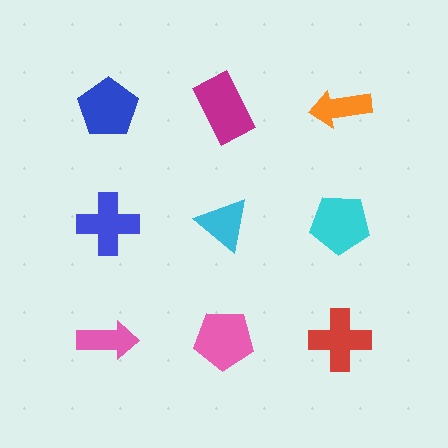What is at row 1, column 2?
A magenta rectangle.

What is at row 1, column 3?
An orange arrow.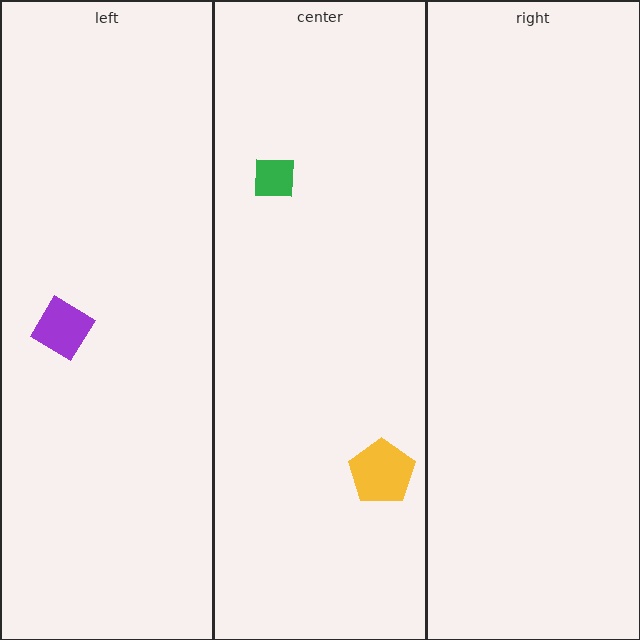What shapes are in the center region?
The green square, the yellow pentagon.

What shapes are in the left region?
The purple diamond.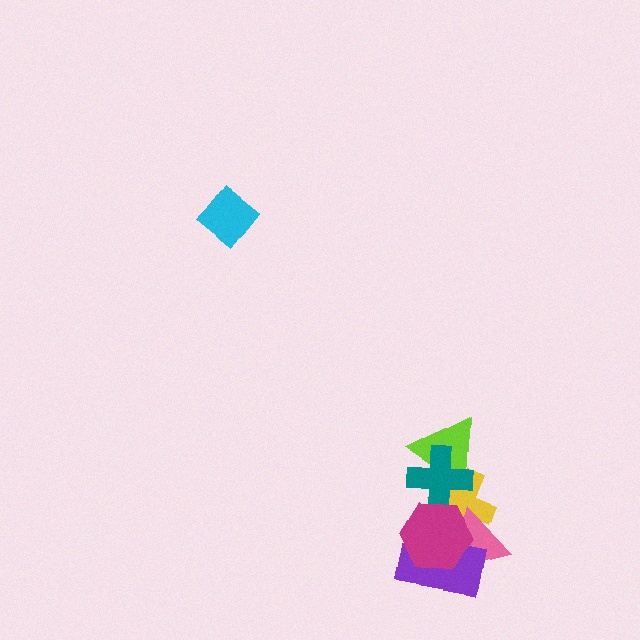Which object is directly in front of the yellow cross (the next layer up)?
The pink triangle is directly in front of the yellow cross.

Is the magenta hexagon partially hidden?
No, no other shape covers it.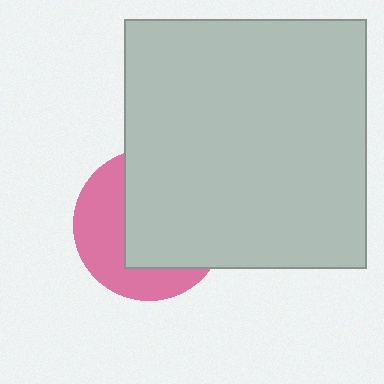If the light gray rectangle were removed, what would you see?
You would see the complete pink circle.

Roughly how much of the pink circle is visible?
A small part of it is visible (roughly 41%).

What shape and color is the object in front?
The object in front is a light gray rectangle.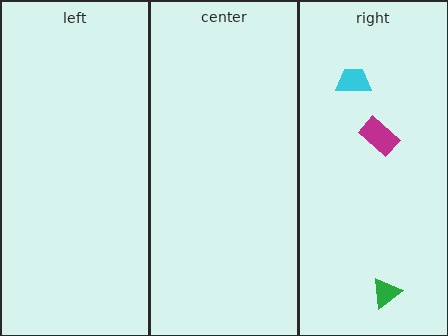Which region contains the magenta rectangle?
The right region.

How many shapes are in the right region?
3.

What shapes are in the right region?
The cyan trapezoid, the magenta rectangle, the green triangle.